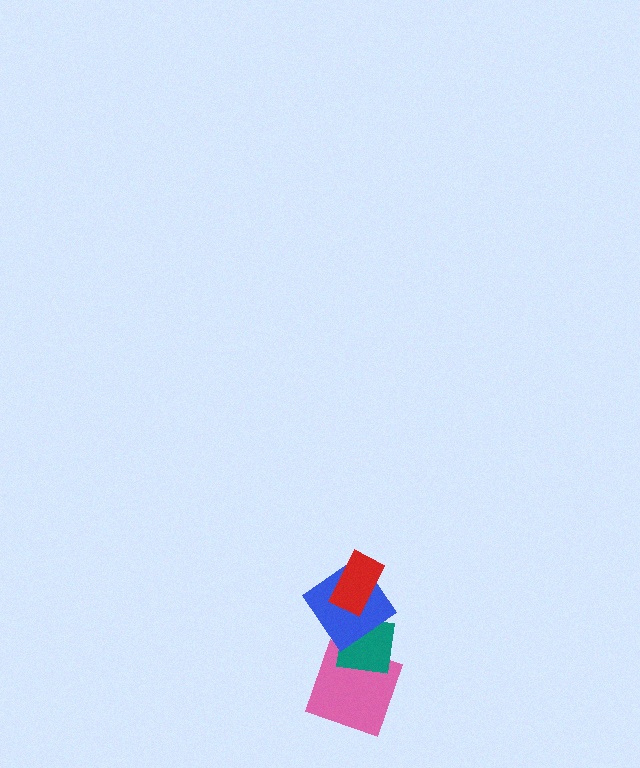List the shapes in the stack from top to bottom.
From top to bottom: the red rectangle, the blue diamond, the teal square, the pink square.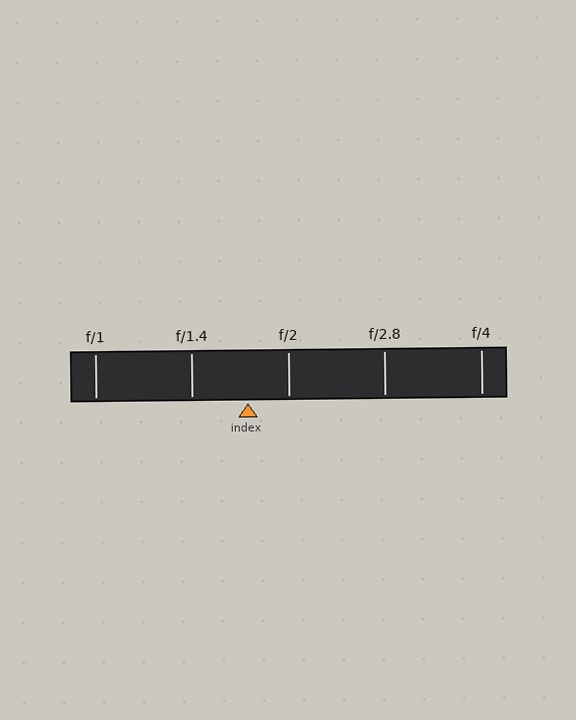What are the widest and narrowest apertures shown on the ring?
The widest aperture shown is f/1 and the narrowest is f/4.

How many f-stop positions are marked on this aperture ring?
There are 5 f-stop positions marked.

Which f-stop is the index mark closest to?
The index mark is closest to f/2.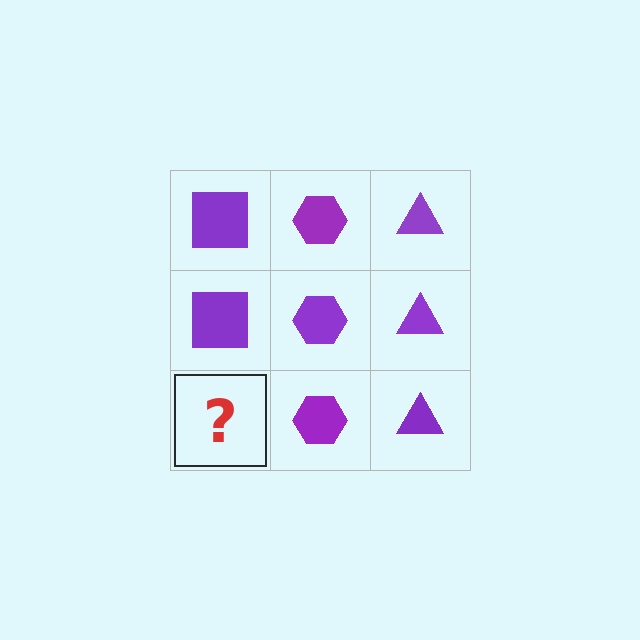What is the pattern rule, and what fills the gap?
The rule is that each column has a consistent shape. The gap should be filled with a purple square.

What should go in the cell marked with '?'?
The missing cell should contain a purple square.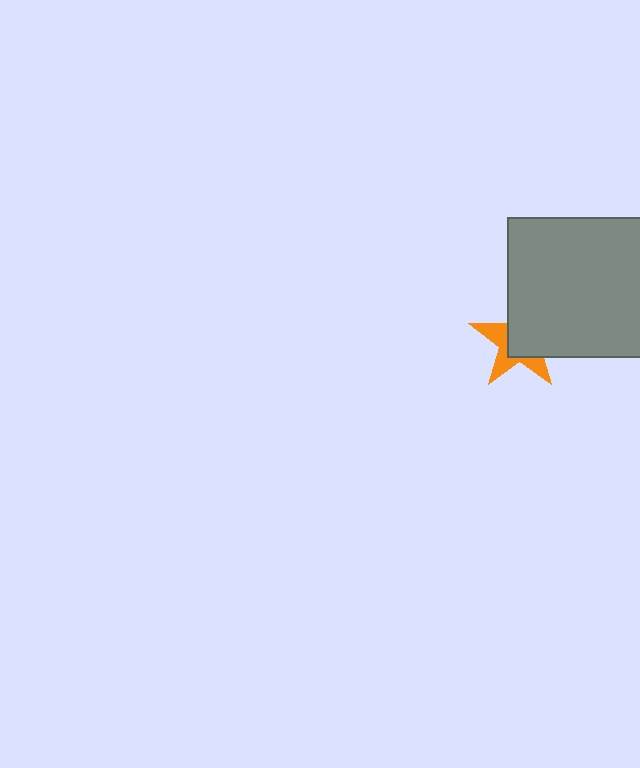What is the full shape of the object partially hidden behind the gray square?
The partially hidden object is an orange star.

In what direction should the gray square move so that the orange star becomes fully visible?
The gray square should move toward the upper-right. That is the shortest direction to clear the overlap and leave the orange star fully visible.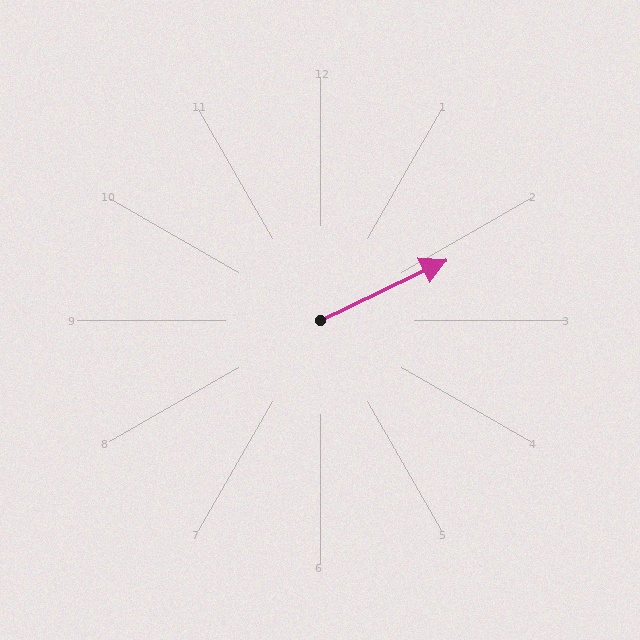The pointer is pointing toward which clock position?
Roughly 2 o'clock.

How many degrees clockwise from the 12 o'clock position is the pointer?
Approximately 64 degrees.